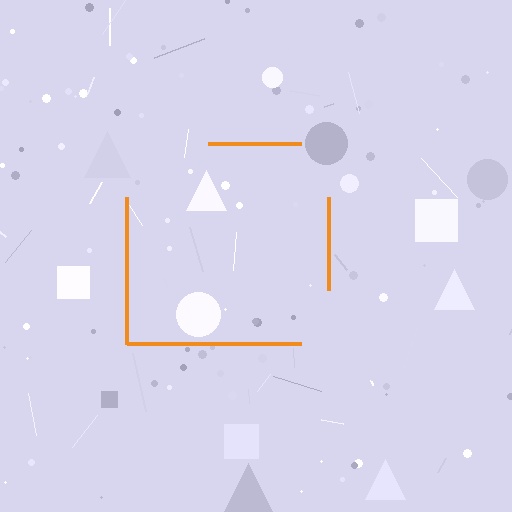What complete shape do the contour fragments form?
The contour fragments form a square.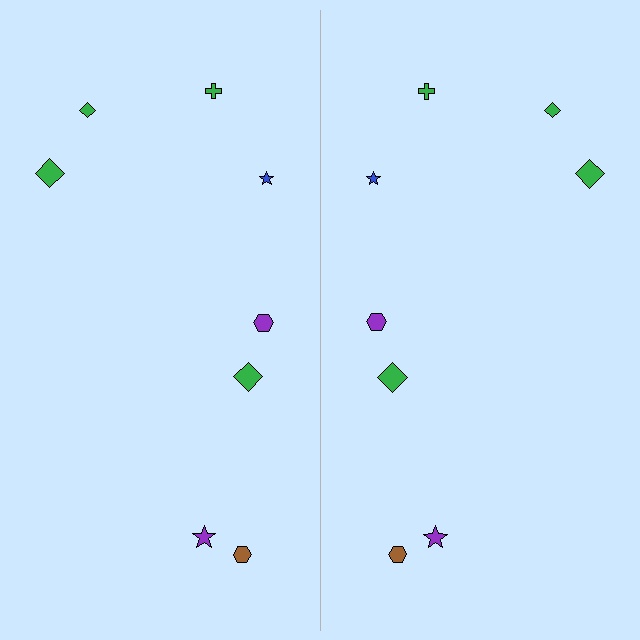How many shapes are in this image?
There are 16 shapes in this image.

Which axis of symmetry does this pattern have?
The pattern has a vertical axis of symmetry running through the center of the image.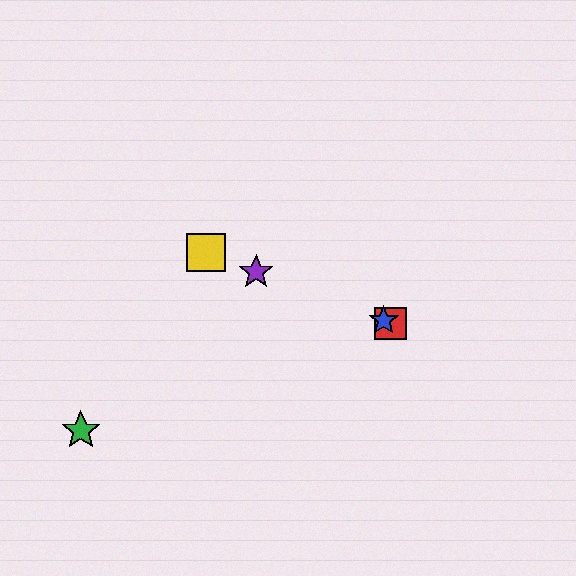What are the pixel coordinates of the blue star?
The blue star is at (384, 321).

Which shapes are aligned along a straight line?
The red square, the blue star, the yellow square, the purple star are aligned along a straight line.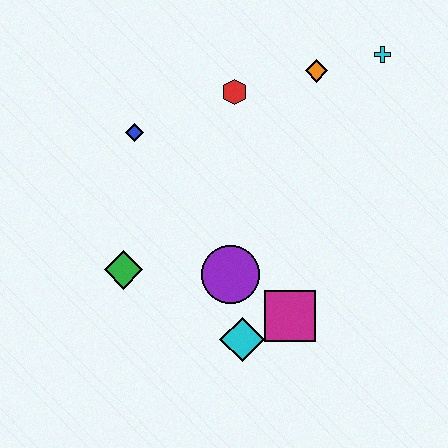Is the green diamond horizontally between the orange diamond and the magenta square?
No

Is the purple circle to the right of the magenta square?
No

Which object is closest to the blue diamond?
The red hexagon is closest to the blue diamond.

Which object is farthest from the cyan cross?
The green diamond is farthest from the cyan cross.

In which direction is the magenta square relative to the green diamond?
The magenta square is to the right of the green diamond.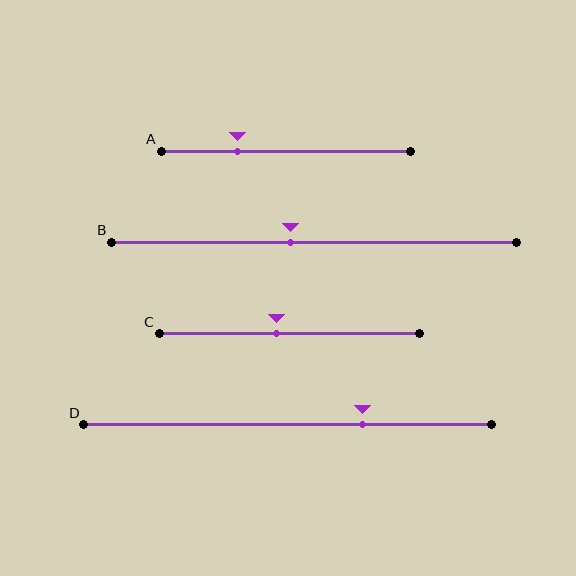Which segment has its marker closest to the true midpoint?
Segment C has its marker closest to the true midpoint.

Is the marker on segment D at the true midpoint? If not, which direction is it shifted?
No, the marker on segment D is shifted to the right by about 18% of the segment length.